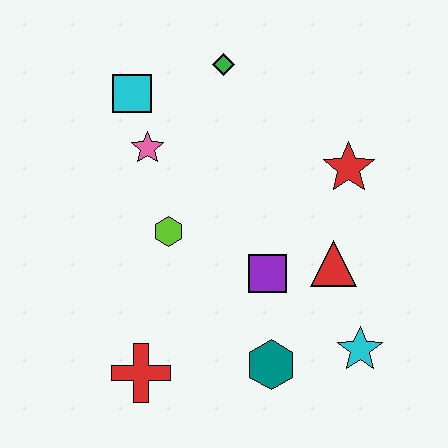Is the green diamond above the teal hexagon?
Yes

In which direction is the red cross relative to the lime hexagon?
The red cross is below the lime hexagon.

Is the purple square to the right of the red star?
No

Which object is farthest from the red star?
The red cross is farthest from the red star.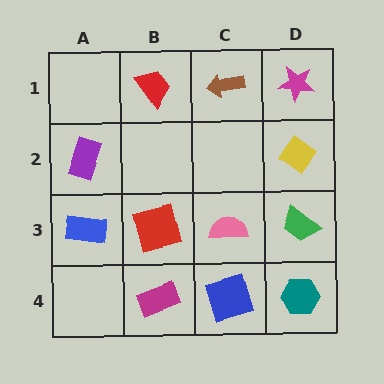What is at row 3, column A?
A blue rectangle.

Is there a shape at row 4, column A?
No, that cell is empty.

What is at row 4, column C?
A blue square.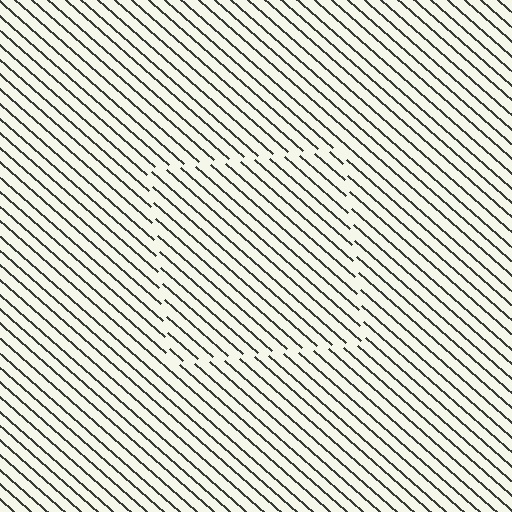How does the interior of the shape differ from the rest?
The interior of the shape contains the same grating, shifted by half a period — the contour is defined by the phase discontinuity where line-ends from the inner and outer gratings abut.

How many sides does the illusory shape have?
4 sides — the line-ends trace a square.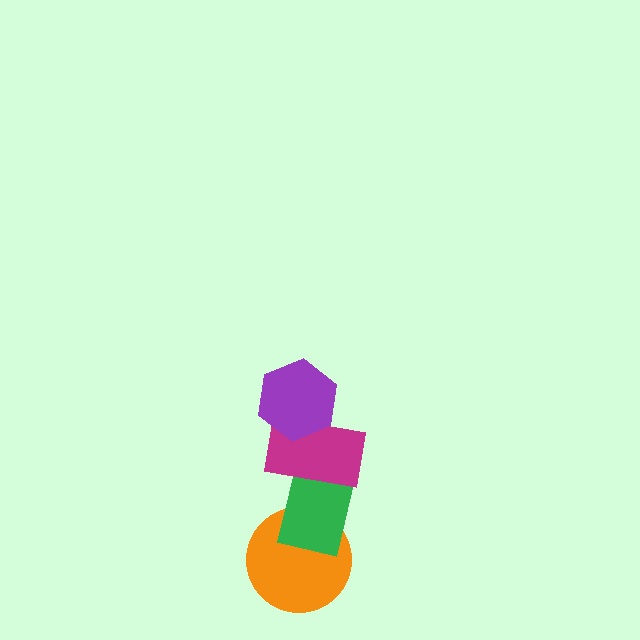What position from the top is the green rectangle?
The green rectangle is 3rd from the top.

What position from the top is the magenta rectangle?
The magenta rectangle is 2nd from the top.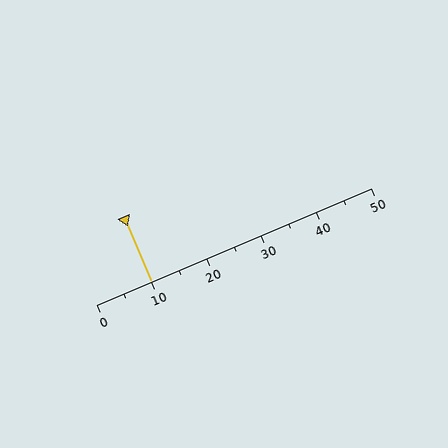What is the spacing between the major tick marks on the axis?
The major ticks are spaced 10 apart.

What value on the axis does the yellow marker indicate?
The marker indicates approximately 10.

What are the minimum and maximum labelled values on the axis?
The axis runs from 0 to 50.